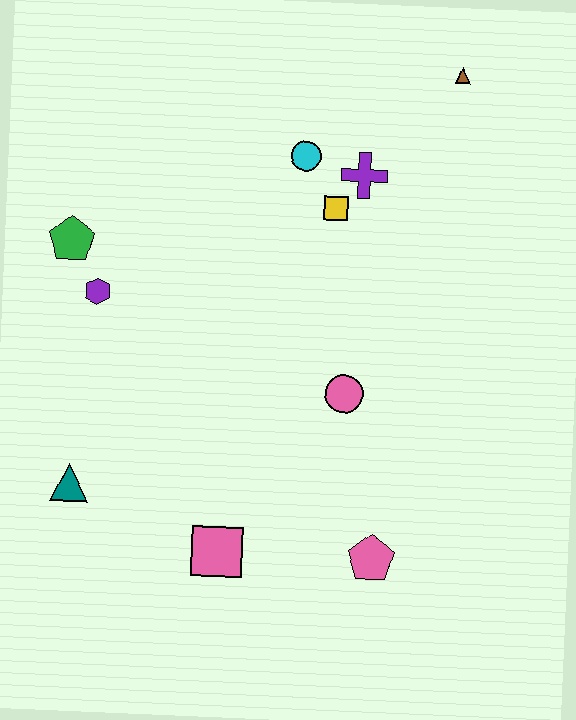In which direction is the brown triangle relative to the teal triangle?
The brown triangle is above the teal triangle.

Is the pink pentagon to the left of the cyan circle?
No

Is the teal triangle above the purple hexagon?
No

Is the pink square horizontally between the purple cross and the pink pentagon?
No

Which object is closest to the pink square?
The pink pentagon is closest to the pink square.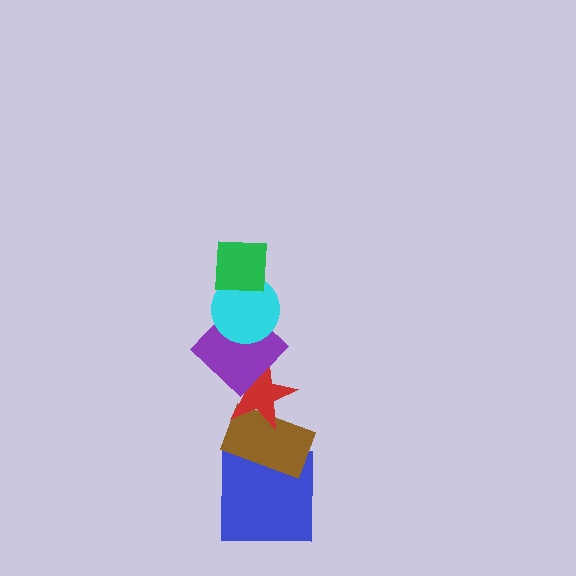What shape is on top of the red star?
The purple diamond is on top of the red star.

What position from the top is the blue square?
The blue square is 6th from the top.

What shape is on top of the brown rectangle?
The red star is on top of the brown rectangle.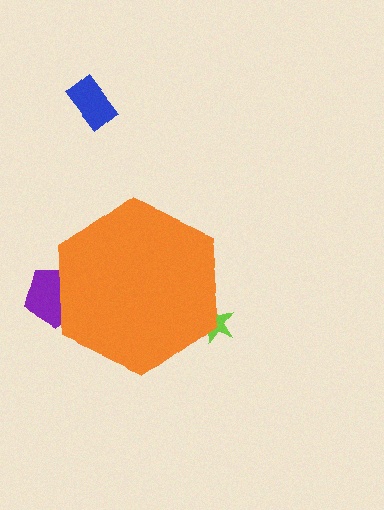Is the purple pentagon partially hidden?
Yes, the purple pentagon is partially hidden behind the orange hexagon.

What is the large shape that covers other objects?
An orange hexagon.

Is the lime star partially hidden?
Yes, the lime star is partially hidden behind the orange hexagon.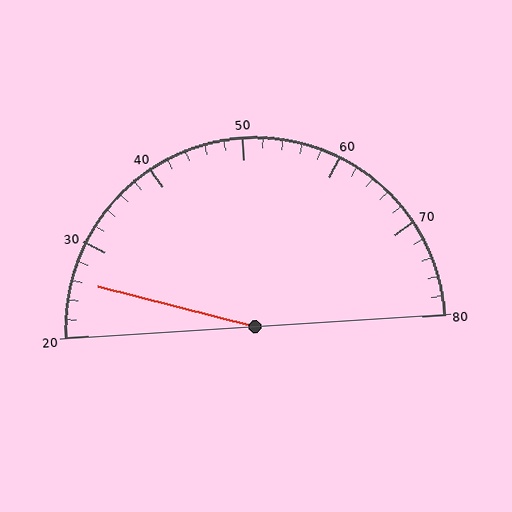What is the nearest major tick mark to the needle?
The nearest major tick mark is 30.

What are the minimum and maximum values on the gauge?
The gauge ranges from 20 to 80.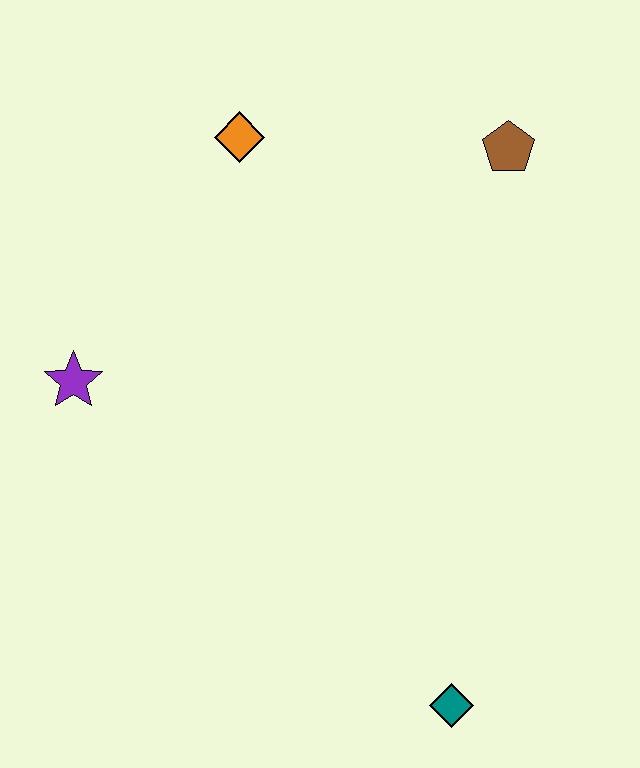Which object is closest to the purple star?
The orange diamond is closest to the purple star.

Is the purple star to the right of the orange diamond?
No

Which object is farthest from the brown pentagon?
The teal diamond is farthest from the brown pentagon.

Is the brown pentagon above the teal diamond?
Yes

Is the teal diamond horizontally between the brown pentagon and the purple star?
Yes